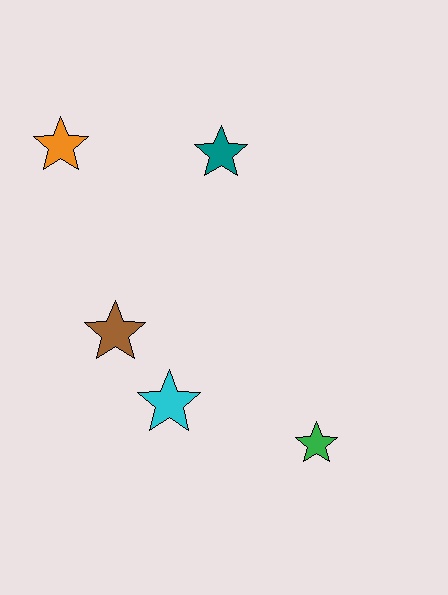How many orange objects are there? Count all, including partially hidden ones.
There is 1 orange object.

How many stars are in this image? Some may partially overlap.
There are 5 stars.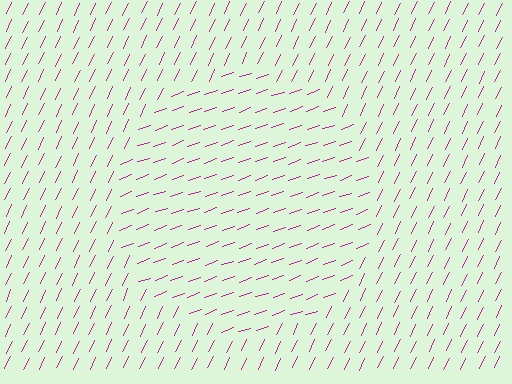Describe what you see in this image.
The image is filled with small magenta line segments. A circle region in the image has lines oriented differently from the surrounding lines, creating a visible texture boundary.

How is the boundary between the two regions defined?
The boundary is defined purely by a change in line orientation (approximately 45 degrees difference). All lines are the same color and thickness.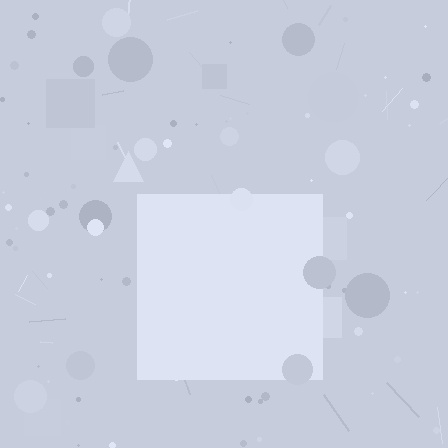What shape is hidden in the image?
A square is hidden in the image.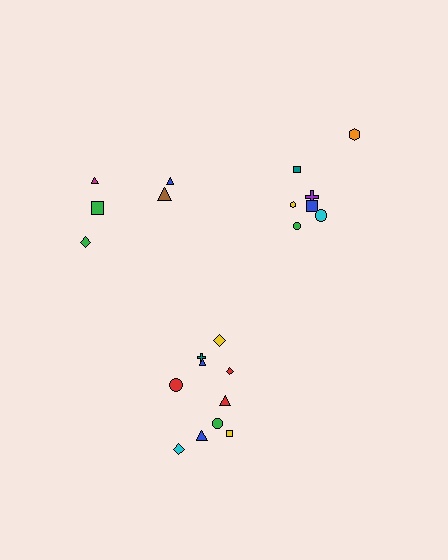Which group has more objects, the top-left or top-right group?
The top-right group.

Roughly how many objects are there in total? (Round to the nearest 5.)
Roughly 20 objects in total.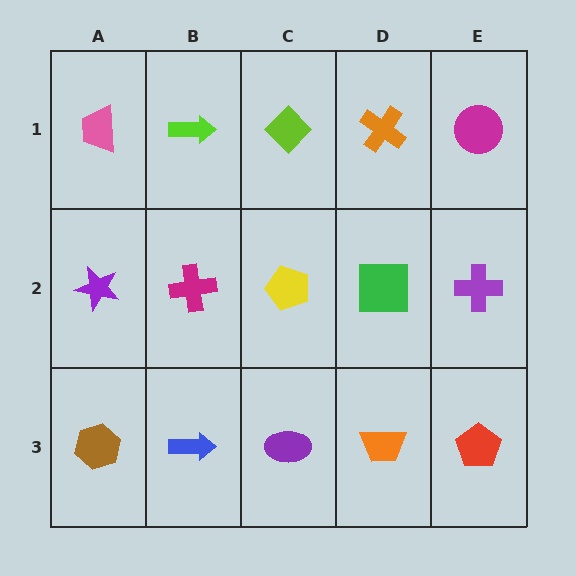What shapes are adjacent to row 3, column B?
A magenta cross (row 2, column B), a brown hexagon (row 3, column A), a purple ellipse (row 3, column C).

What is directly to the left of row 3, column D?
A purple ellipse.